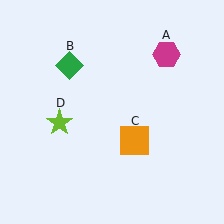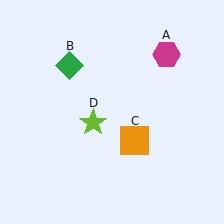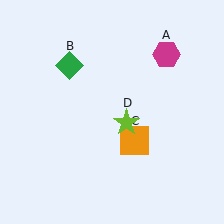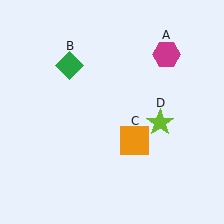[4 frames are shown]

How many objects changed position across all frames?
1 object changed position: lime star (object D).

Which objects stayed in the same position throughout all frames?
Magenta hexagon (object A) and green diamond (object B) and orange square (object C) remained stationary.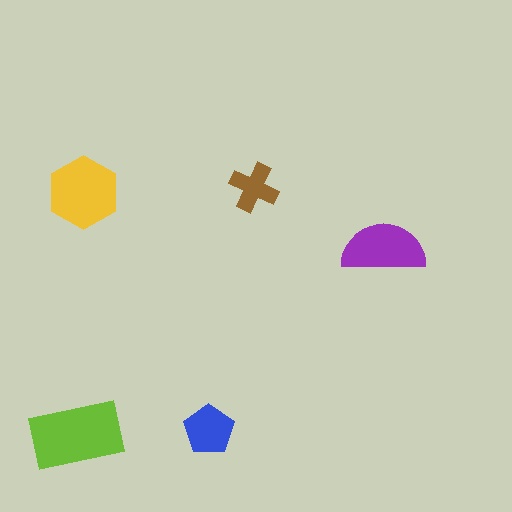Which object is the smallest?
The brown cross.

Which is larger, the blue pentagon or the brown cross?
The blue pentagon.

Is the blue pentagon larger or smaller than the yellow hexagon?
Smaller.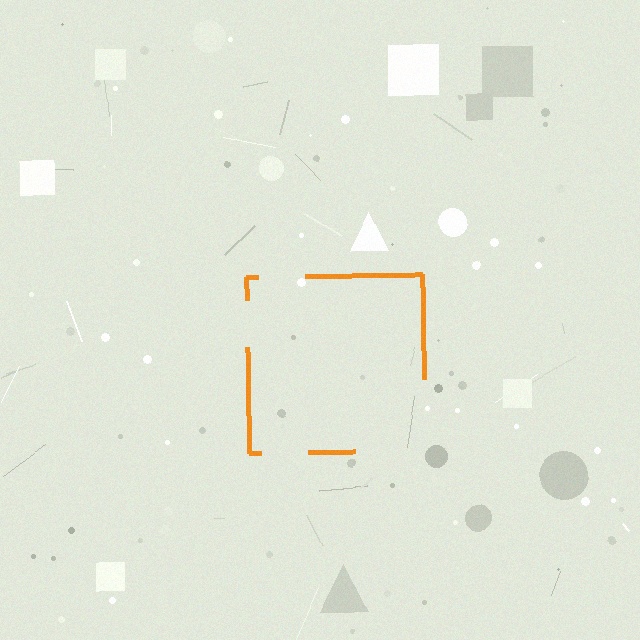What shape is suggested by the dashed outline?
The dashed outline suggests a square.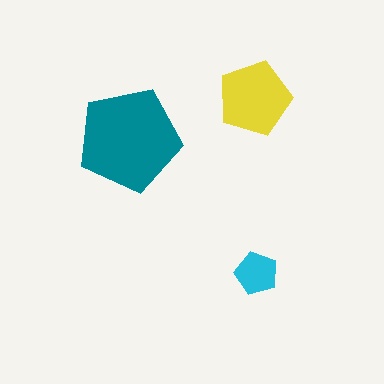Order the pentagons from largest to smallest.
the teal one, the yellow one, the cyan one.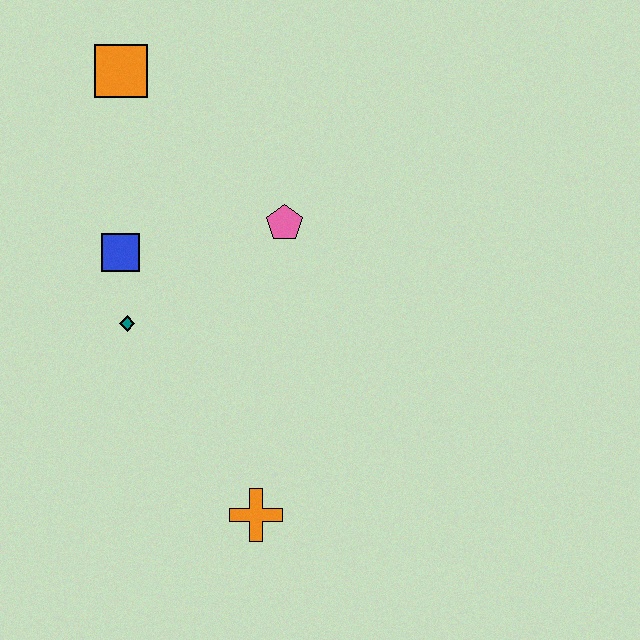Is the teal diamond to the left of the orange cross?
Yes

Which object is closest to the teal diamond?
The blue square is closest to the teal diamond.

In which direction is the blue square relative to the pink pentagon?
The blue square is to the left of the pink pentagon.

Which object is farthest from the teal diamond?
The orange square is farthest from the teal diamond.